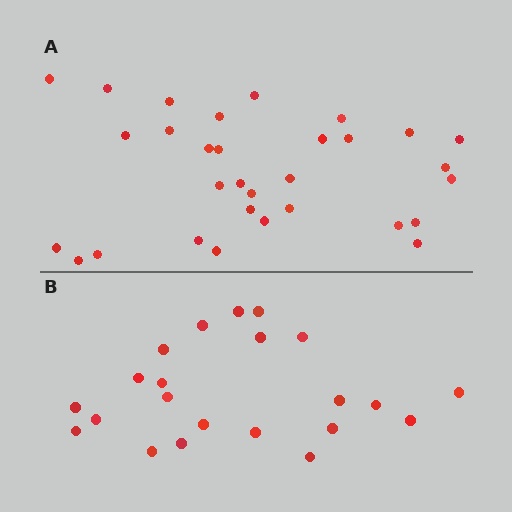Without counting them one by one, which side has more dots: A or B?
Region A (the top region) has more dots.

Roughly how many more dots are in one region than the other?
Region A has roughly 8 or so more dots than region B.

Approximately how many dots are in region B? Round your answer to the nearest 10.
About 20 dots. (The exact count is 22, which rounds to 20.)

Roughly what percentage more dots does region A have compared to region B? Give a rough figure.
About 40% more.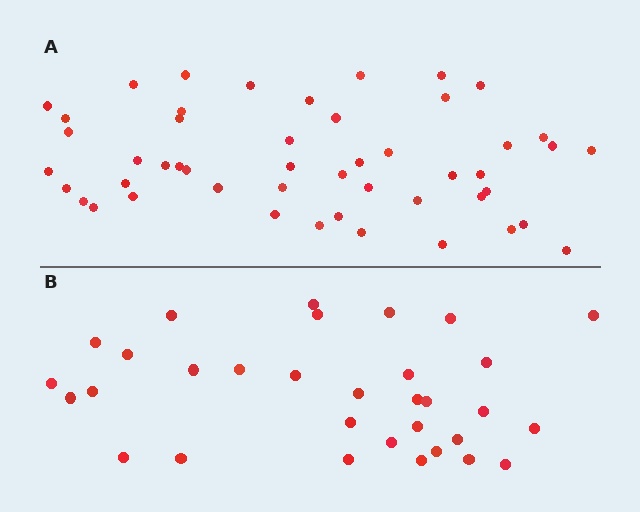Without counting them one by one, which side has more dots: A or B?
Region A (the top region) has more dots.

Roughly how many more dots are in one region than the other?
Region A has approximately 15 more dots than region B.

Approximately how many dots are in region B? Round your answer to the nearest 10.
About 30 dots. (The exact count is 32, which rounds to 30.)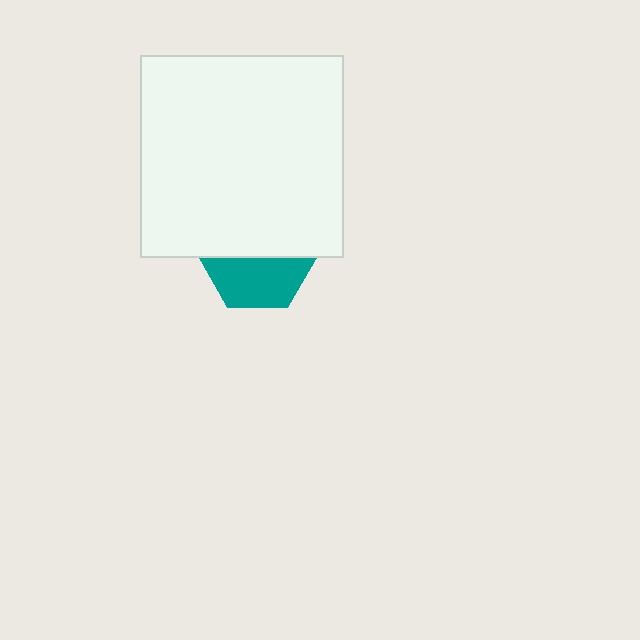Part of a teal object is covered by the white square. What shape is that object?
It is a hexagon.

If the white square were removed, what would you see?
You would see the complete teal hexagon.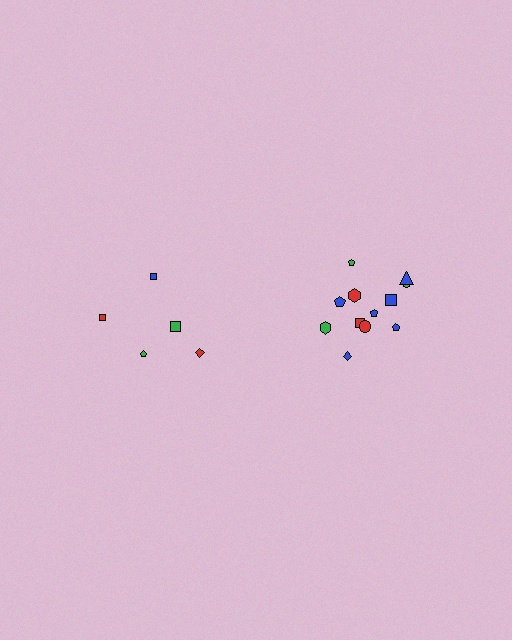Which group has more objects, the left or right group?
The right group.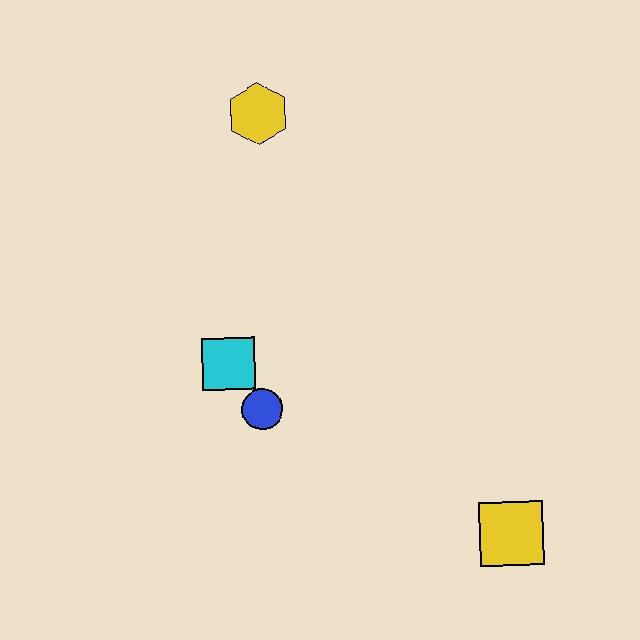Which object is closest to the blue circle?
The cyan square is closest to the blue circle.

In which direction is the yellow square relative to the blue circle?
The yellow square is to the right of the blue circle.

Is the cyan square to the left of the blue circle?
Yes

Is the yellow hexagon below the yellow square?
No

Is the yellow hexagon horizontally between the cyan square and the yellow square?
Yes